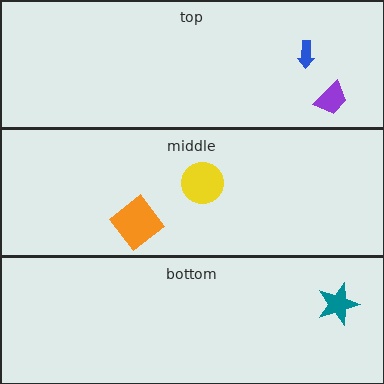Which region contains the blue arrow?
The top region.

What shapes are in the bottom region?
The teal star.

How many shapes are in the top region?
2.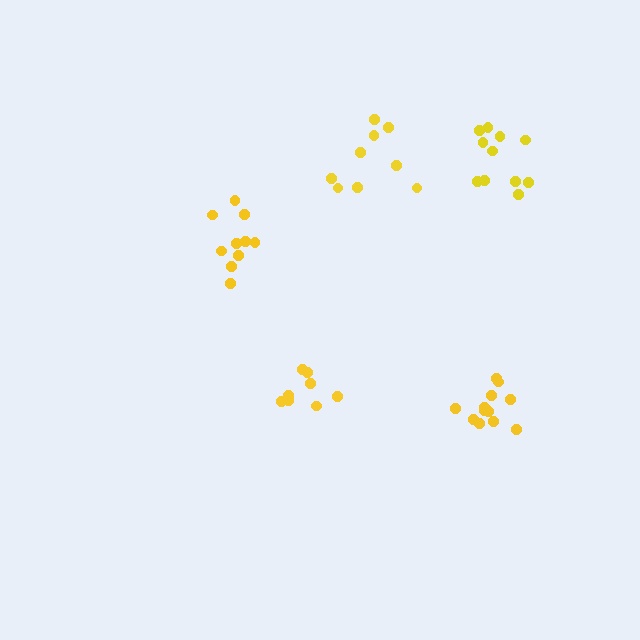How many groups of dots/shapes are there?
There are 5 groups.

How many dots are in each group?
Group 1: 12 dots, Group 2: 10 dots, Group 3: 8 dots, Group 4: 11 dots, Group 5: 9 dots (50 total).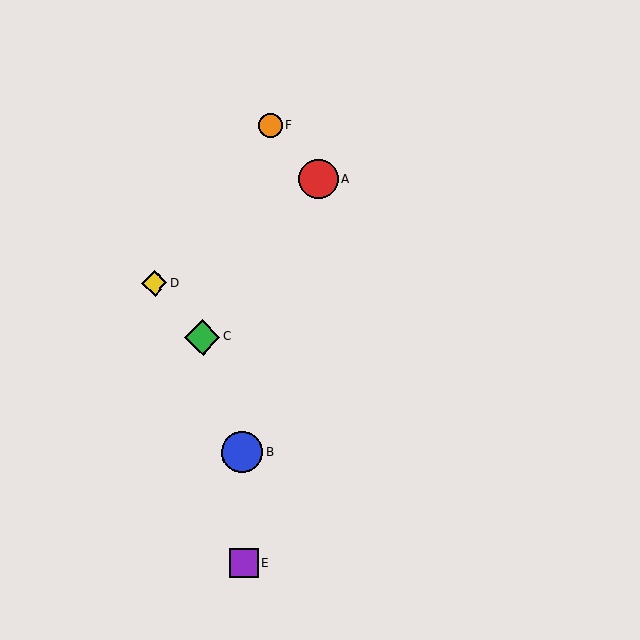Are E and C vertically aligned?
No, E is at x≈244 and C is at x≈202.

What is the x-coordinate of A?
Object A is at x≈318.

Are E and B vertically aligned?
Yes, both are at x≈244.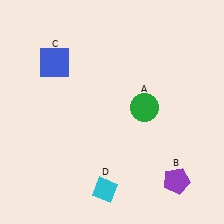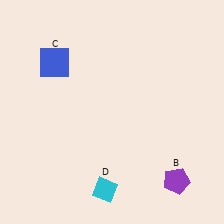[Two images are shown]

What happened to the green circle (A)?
The green circle (A) was removed in Image 2. It was in the top-right area of Image 1.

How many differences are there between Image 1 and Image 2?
There is 1 difference between the two images.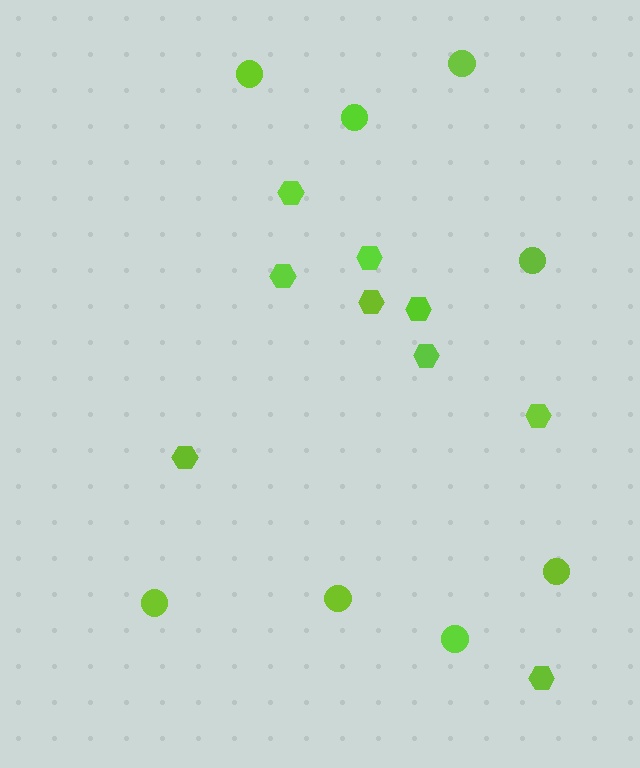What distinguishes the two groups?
There are 2 groups: one group of circles (8) and one group of hexagons (9).